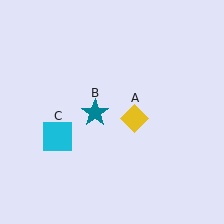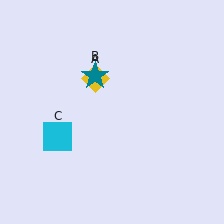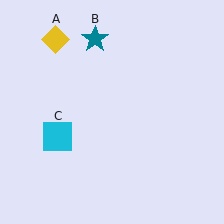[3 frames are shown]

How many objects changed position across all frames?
2 objects changed position: yellow diamond (object A), teal star (object B).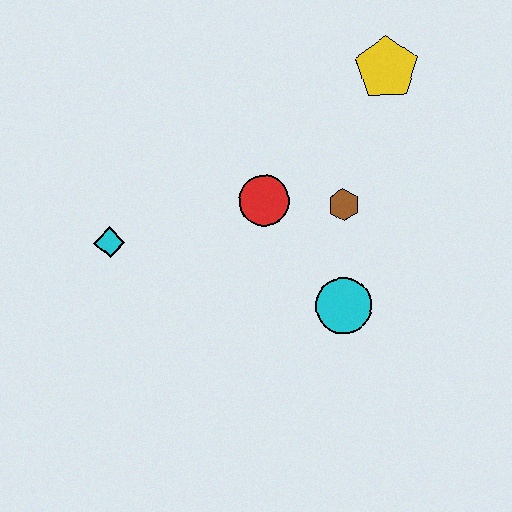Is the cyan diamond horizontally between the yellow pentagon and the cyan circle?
No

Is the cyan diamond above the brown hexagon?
No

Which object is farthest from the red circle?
The yellow pentagon is farthest from the red circle.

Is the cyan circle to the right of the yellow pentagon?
No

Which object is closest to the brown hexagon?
The red circle is closest to the brown hexagon.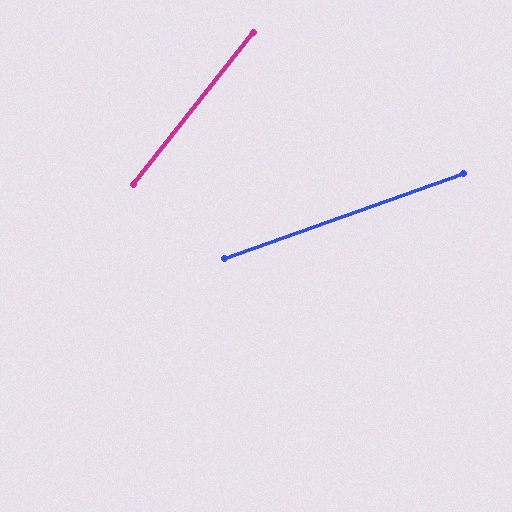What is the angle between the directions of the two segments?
Approximately 32 degrees.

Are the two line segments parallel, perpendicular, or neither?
Neither parallel nor perpendicular — they differ by about 32°.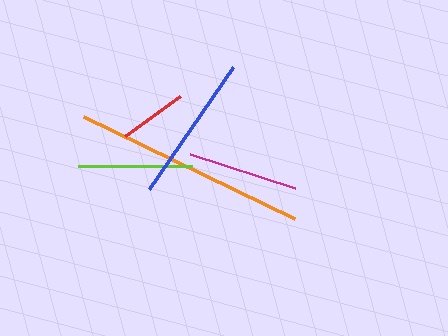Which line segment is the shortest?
The red line is the shortest at approximately 68 pixels.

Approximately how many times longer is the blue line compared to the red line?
The blue line is approximately 2.2 times the length of the red line.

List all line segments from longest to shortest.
From longest to shortest: orange, blue, lime, magenta, red.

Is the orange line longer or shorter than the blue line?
The orange line is longer than the blue line.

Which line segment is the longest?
The orange line is the longest at approximately 234 pixels.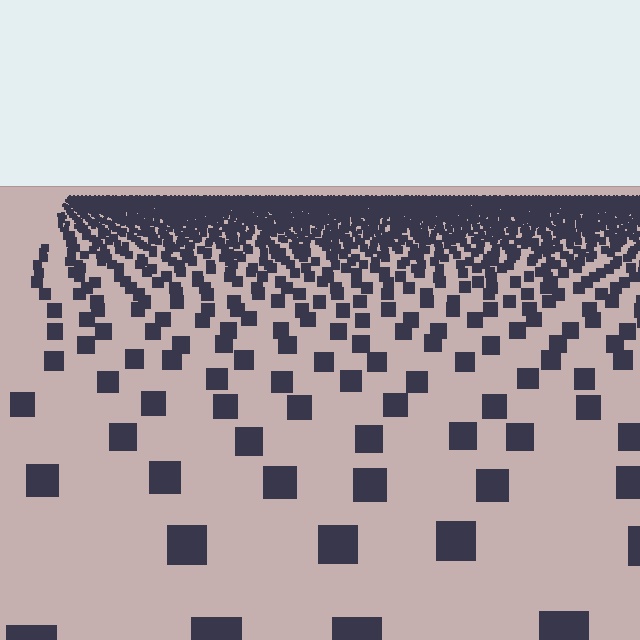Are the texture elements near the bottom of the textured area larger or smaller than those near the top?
Larger. Near the bottom, elements are closer to the viewer and appear at a bigger on-screen size.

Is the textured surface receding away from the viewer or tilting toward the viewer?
The surface is receding away from the viewer. Texture elements get smaller and denser toward the top.